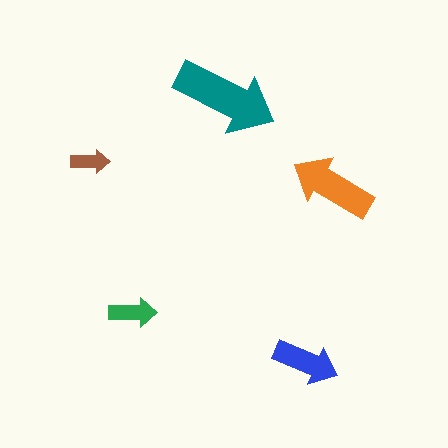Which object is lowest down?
The blue arrow is bottommost.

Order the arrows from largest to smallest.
the teal one, the orange one, the blue one, the green one, the brown one.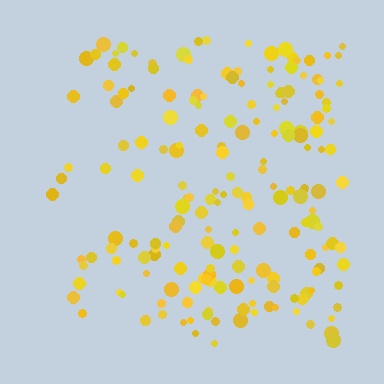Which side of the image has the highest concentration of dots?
The right.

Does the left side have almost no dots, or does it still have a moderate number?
Still a moderate number, just noticeably fewer than the right.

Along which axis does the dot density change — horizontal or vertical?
Horizontal.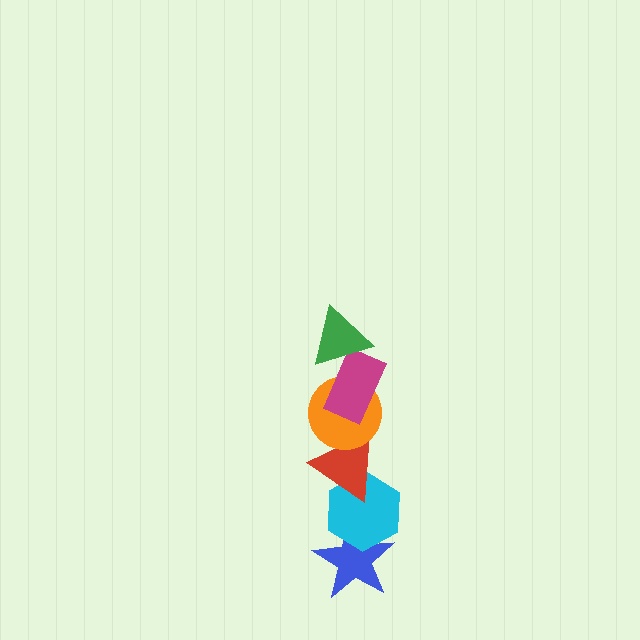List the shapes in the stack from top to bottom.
From top to bottom: the green triangle, the magenta rectangle, the orange circle, the red triangle, the cyan hexagon, the blue star.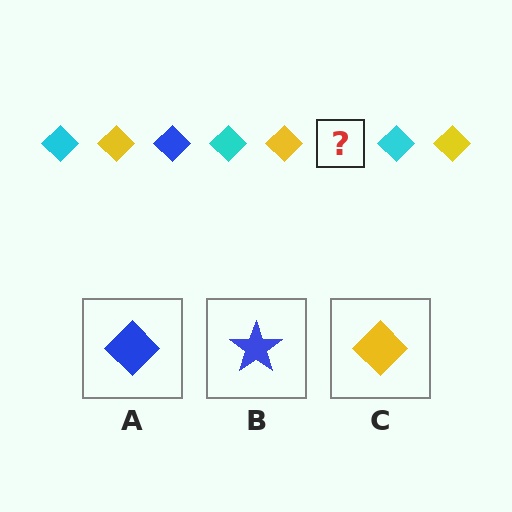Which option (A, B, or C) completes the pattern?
A.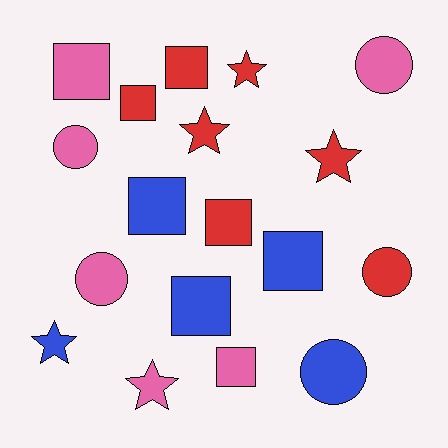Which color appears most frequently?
Red, with 7 objects.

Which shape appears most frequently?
Square, with 8 objects.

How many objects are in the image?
There are 18 objects.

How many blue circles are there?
There is 1 blue circle.